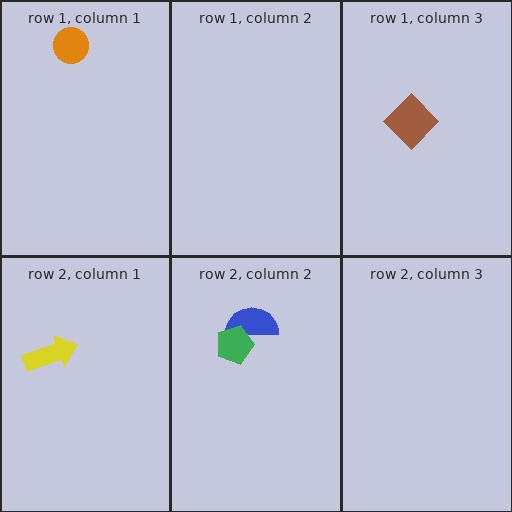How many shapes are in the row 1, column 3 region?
1.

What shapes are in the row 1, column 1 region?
The orange circle.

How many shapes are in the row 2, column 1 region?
1.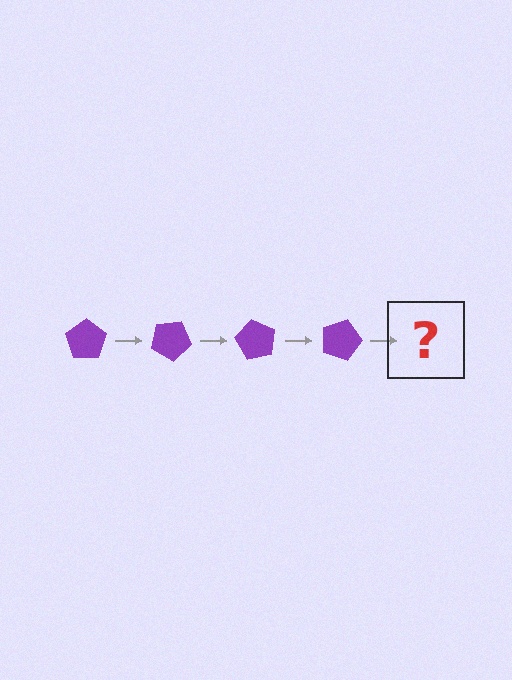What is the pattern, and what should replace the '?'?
The pattern is that the pentagon rotates 30 degrees each step. The '?' should be a purple pentagon rotated 120 degrees.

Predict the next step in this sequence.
The next step is a purple pentagon rotated 120 degrees.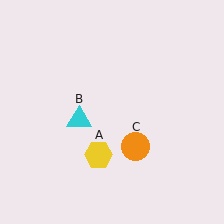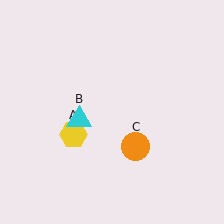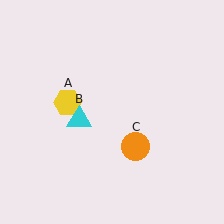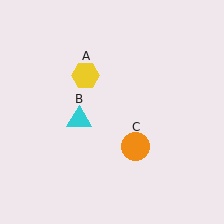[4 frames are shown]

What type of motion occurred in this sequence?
The yellow hexagon (object A) rotated clockwise around the center of the scene.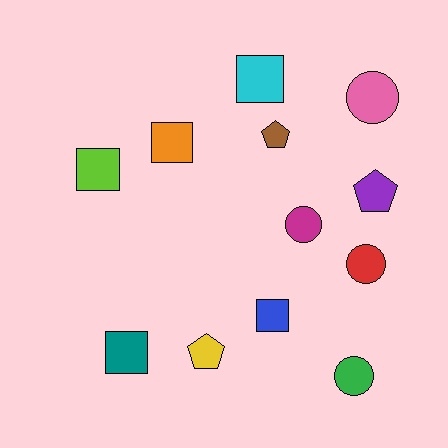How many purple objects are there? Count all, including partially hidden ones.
There is 1 purple object.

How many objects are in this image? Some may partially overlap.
There are 12 objects.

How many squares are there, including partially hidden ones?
There are 5 squares.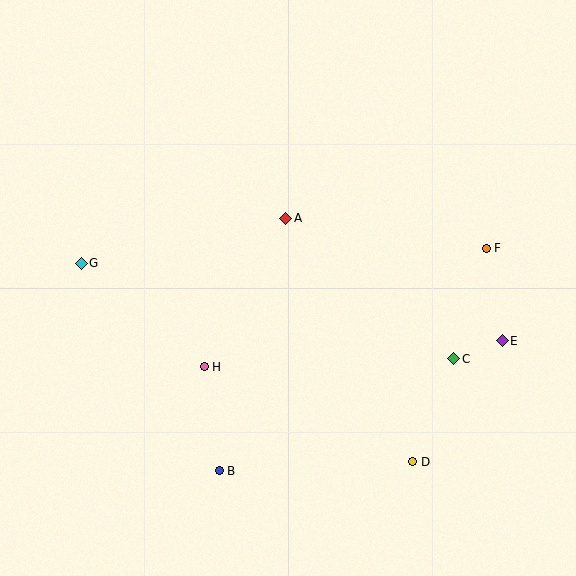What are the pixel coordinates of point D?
Point D is at (413, 462).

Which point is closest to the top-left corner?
Point G is closest to the top-left corner.